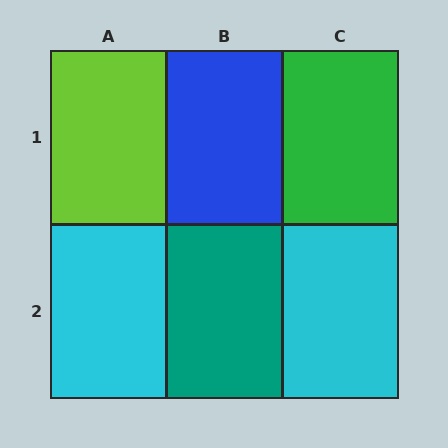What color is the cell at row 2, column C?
Cyan.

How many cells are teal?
1 cell is teal.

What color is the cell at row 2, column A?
Cyan.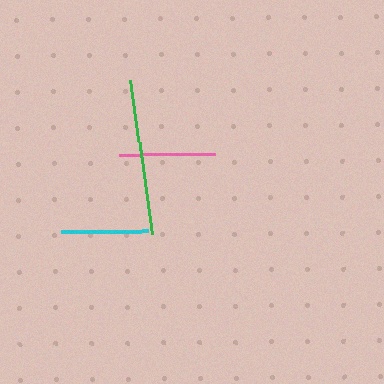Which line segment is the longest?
The green line is the longest at approximately 157 pixels.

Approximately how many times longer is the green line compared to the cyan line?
The green line is approximately 1.8 times the length of the cyan line.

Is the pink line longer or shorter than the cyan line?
The pink line is longer than the cyan line.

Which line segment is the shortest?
The cyan line is the shortest at approximately 87 pixels.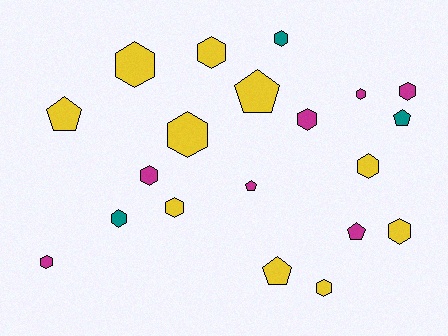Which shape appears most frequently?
Hexagon, with 14 objects.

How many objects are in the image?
There are 20 objects.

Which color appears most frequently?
Yellow, with 10 objects.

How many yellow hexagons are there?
There are 7 yellow hexagons.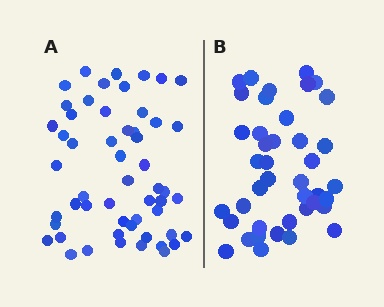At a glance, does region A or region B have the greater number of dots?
Region A (the left region) has more dots.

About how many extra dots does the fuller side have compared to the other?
Region A has approximately 15 more dots than region B.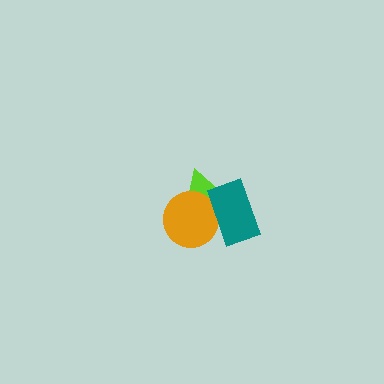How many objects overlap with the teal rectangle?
2 objects overlap with the teal rectangle.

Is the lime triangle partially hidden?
Yes, it is partially covered by another shape.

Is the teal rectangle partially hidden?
No, no other shape covers it.